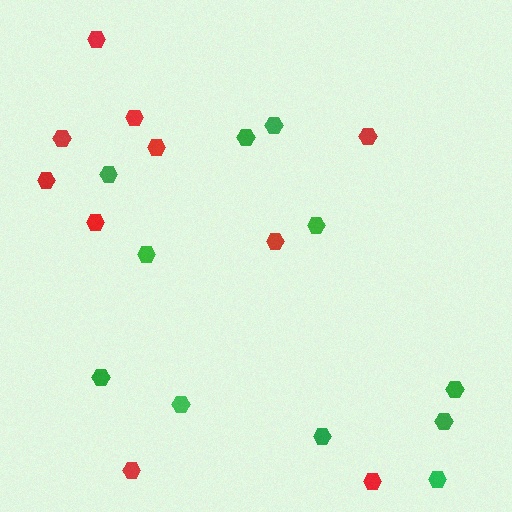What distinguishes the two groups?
There are 2 groups: one group of red hexagons (10) and one group of green hexagons (11).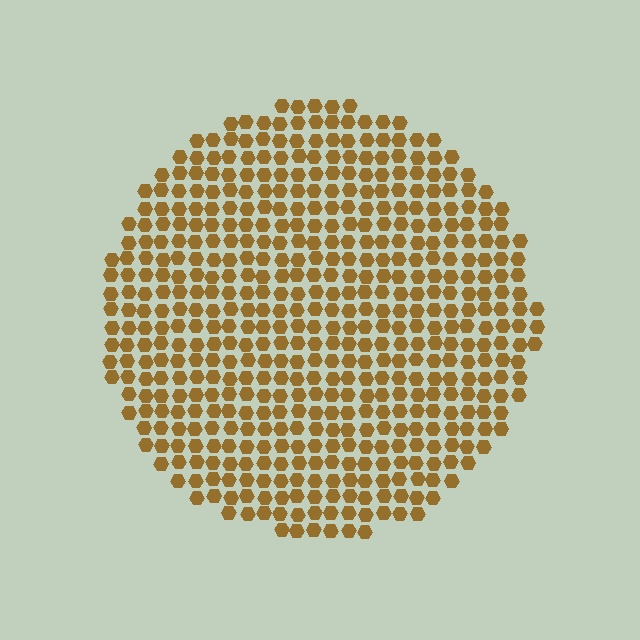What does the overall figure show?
The overall figure shows a circle.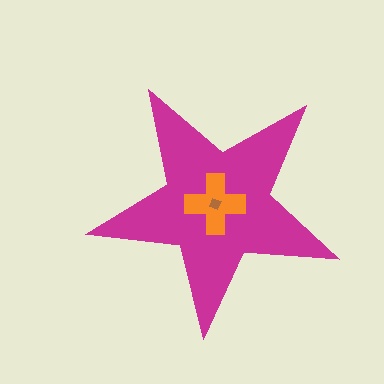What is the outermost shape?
The magenta star.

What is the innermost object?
The brown diamond.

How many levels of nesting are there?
3.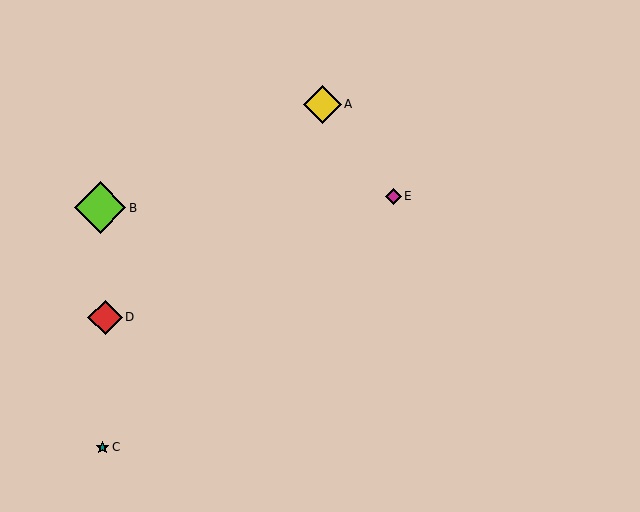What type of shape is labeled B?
Shape B is a lime diamond.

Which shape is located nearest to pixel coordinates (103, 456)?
The teal star (labeled C) at (103, 447) is nearest to that location.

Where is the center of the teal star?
The center of the teal star is at (103, 447).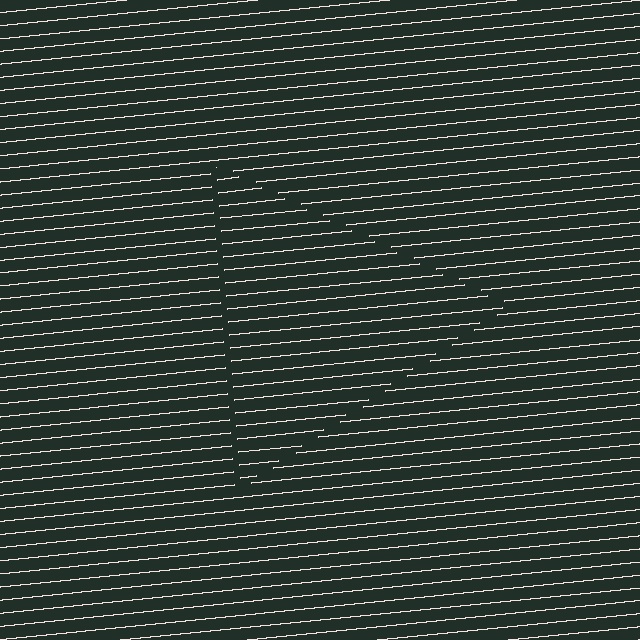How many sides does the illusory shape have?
3 sides — the line-ends trace a triangle.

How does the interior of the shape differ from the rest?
The interior of the shape contains the same grating, shifted by half a period — the contour is defined by the phase discontinuity where line-ends from the inner and outer gratings abut.